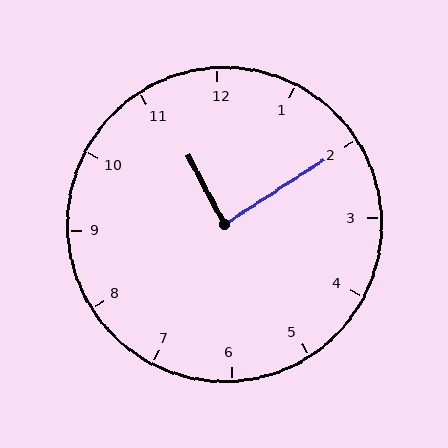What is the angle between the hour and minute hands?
Approximately 85 degrees.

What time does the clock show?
11:10.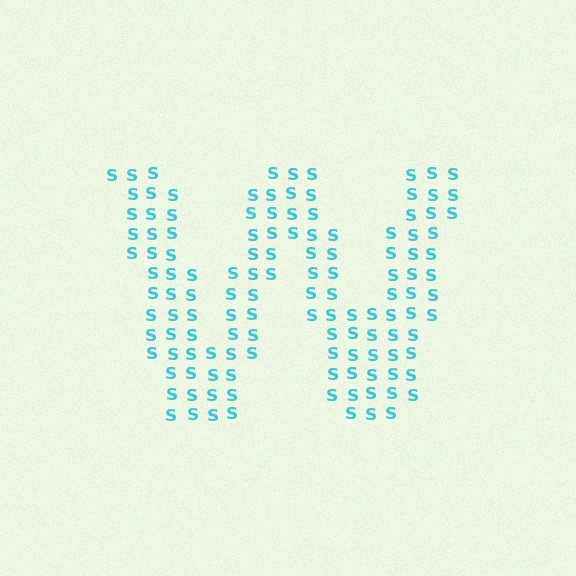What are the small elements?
The small elements are letter S's.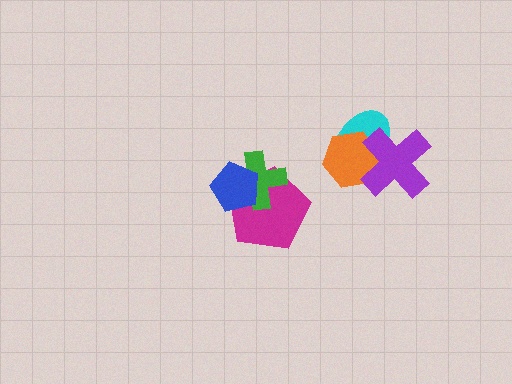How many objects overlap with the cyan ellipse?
2 objects overlap with the cyan ellipse.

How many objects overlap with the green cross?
2 objects overlap with the green cross.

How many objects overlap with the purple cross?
2 objects overlap with the purple cross.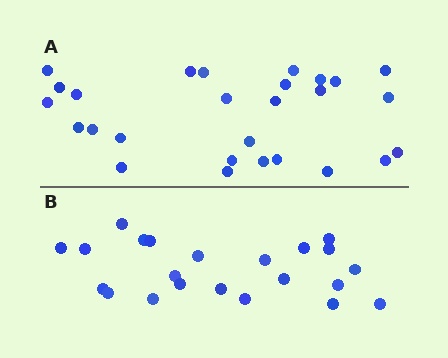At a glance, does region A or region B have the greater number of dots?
Region A (the top region) has more dots.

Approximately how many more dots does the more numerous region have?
Region A has about 5 more dots than region B.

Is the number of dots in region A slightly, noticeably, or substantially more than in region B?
Region A has only slightly more — the two regions are fairly close. The ratio is roughly 1.2 to 1.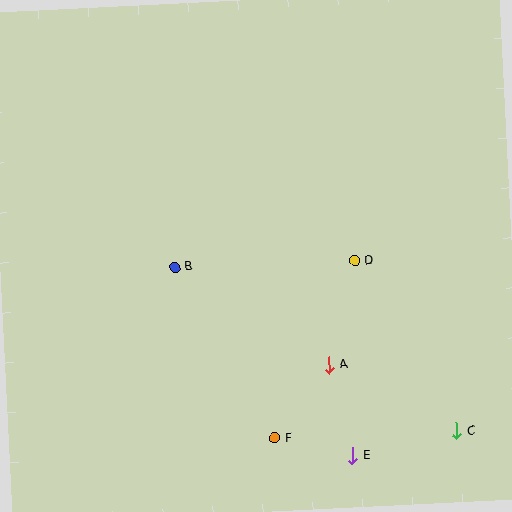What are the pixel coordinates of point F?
Point F is at (275, 438).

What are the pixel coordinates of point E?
Point E is at (353, 456).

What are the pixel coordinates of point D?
Point D is at (354, 261).